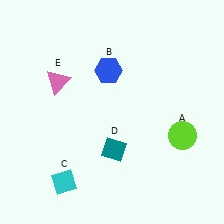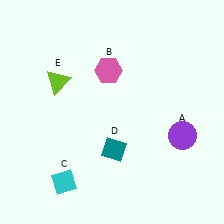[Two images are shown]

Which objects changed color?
A changed from lime to purple. B changed from blue to pink. E changed from pink to lime.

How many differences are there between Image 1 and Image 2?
There are 3 differences between the two images.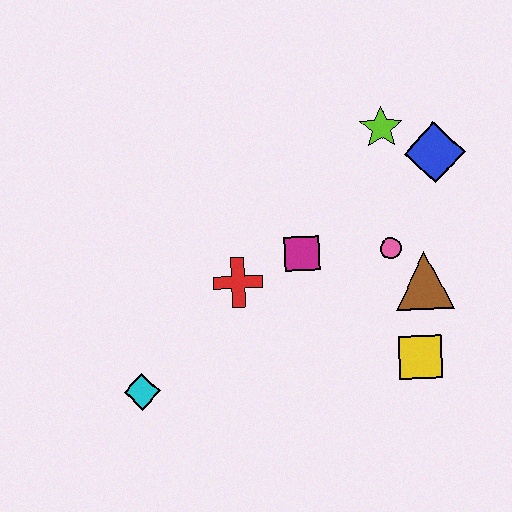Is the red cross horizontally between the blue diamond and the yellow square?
No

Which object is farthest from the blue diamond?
The cyan diamond is farthest from the blue diamond.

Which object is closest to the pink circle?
The brown triangle is closest to the pink circle.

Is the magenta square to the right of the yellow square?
No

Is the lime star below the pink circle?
No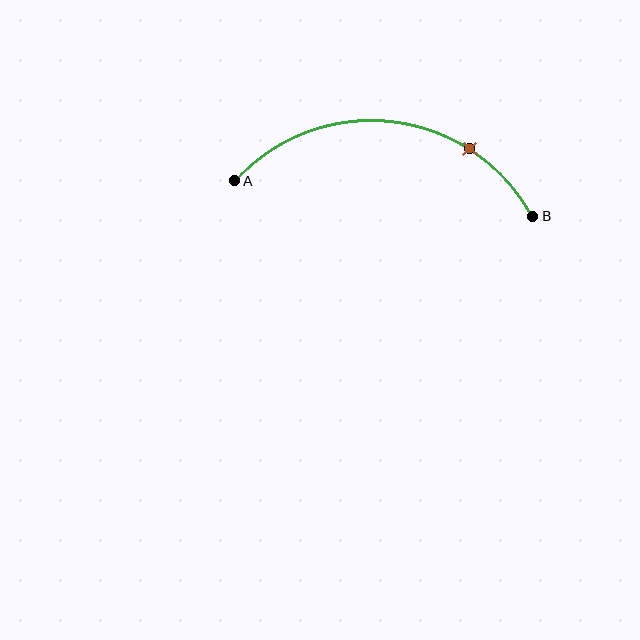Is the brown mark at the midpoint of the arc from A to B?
No. The brown mark lies on the arc but is closer to endpoint B. The arc midpoint would be at the point on the curve equidistant along the arc from both A and B.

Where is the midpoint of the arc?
The arc midpoint is the point on the curve farthest from the straight line joining A and B. It sits above that line.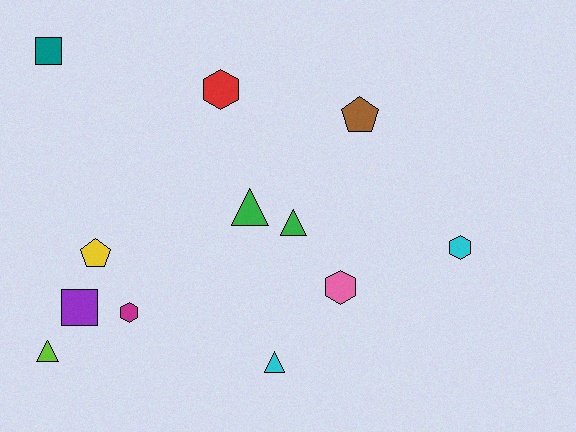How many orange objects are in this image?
There are no orange objects.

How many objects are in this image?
There are 12 objects.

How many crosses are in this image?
There are no crosses.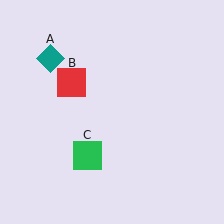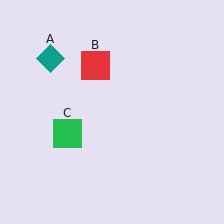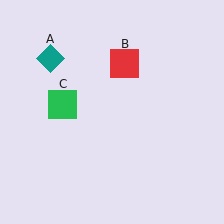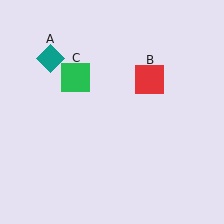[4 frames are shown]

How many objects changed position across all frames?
2 objects changed position: red square (object B), green square (object C).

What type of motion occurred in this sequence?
The red square (object B), green square (object C) rotated clockwise around the center of the scene.